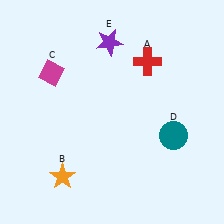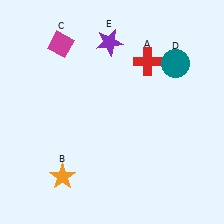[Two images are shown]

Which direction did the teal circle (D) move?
The teal circle (D) moved up.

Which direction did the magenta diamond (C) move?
The magenta diamond (C) moved up.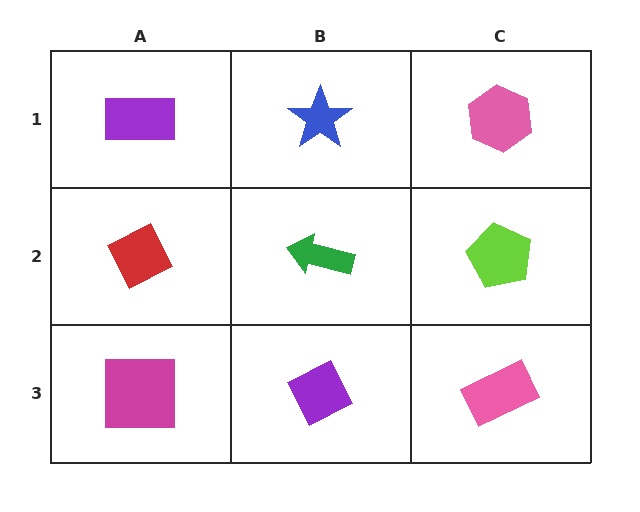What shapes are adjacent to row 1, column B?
A green arrow (row 2, column B), a purple rectangle (row 1, column A), a pink hexagon (row 1, column C).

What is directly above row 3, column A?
A red diamond.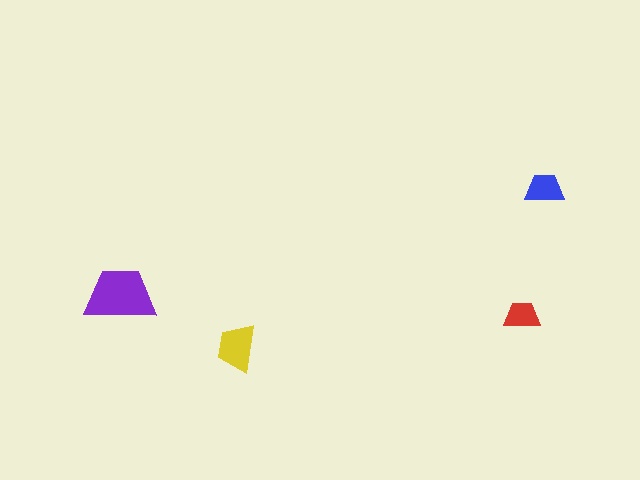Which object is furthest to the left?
The purple trapezoid is leftmost.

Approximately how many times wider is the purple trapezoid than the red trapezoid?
About 2 times wider.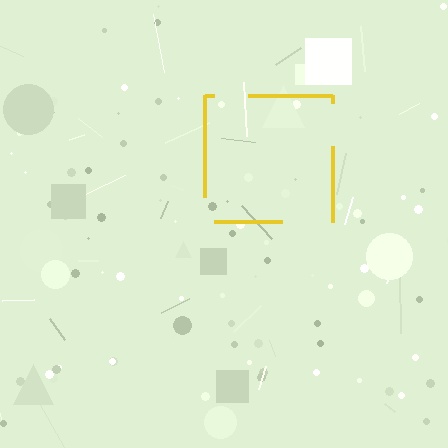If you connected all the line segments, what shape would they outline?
They would outline a square.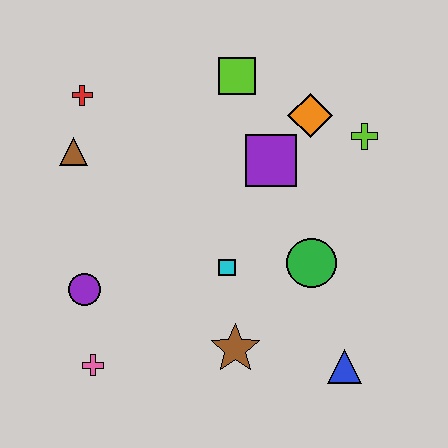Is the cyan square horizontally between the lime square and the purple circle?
Yes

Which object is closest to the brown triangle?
The red cross is closest to the brown triangle.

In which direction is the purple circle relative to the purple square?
The purple circle is to the left of the purple square.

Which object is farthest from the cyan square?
The red cross is farthest from the cyan square.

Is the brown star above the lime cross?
No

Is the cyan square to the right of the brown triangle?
Yes